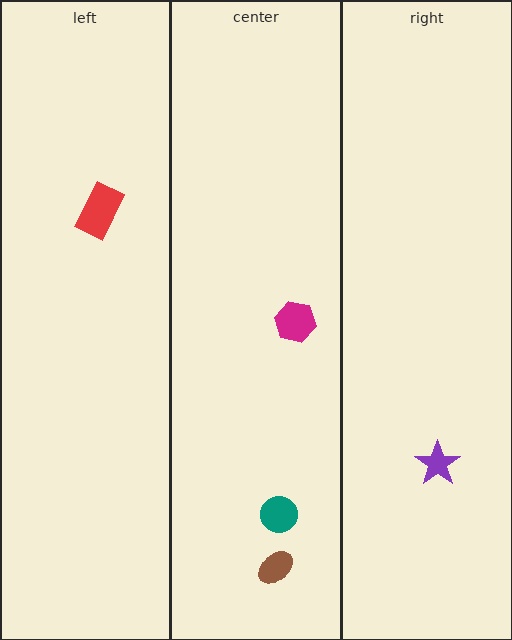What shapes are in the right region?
The purple star.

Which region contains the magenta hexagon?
The center region.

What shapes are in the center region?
The brown ellipse, the teal circle, the magenta hexagon.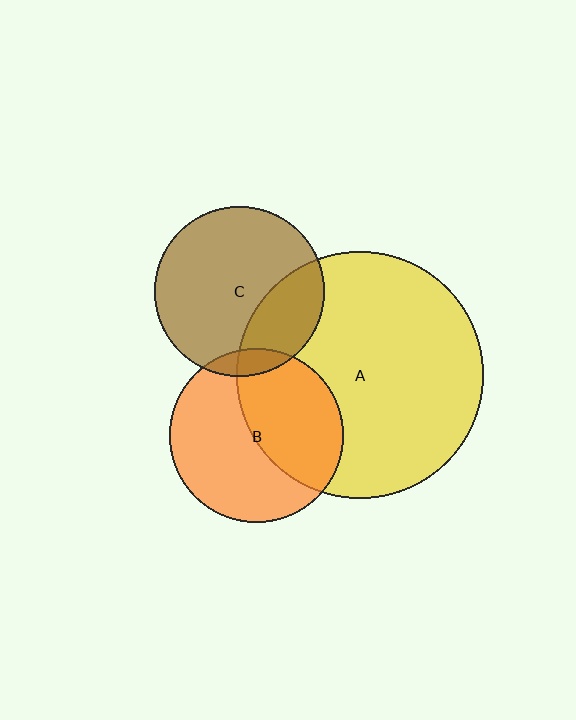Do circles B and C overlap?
Yes.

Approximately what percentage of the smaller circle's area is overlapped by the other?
Approximately 5%.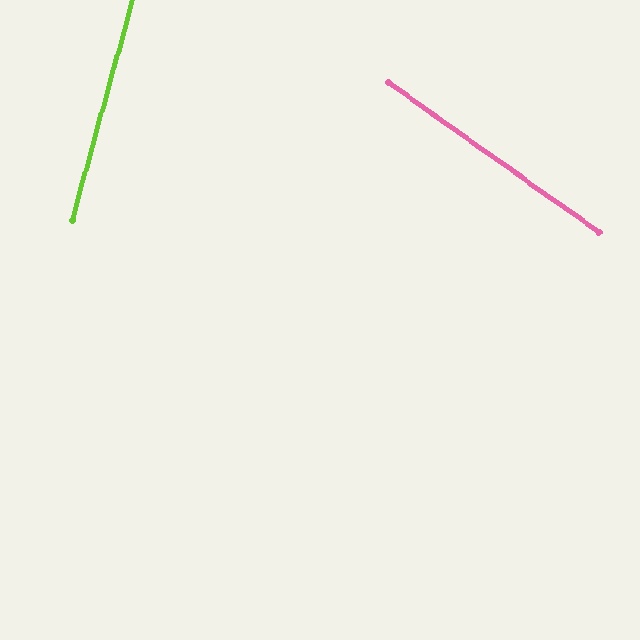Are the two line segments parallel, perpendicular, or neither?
Neither parallel nor perpendicular — they differ by about 70°.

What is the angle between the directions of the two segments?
Approximately 70 degrees.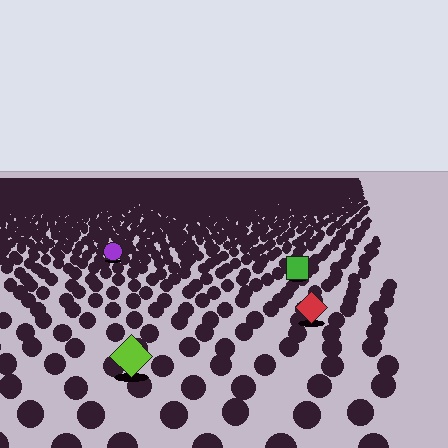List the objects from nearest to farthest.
From nearest to farthest: the lime diamond, the red diamond, the green square, the purple circle.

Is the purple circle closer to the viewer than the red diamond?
No. The red diamond is closer — you can tell from the texture gradient: the ground texture is coarser near it.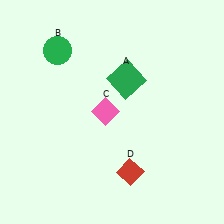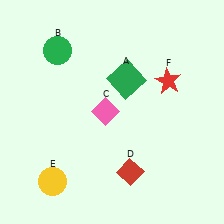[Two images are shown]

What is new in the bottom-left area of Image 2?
A yellow circle (E) was added in the bottom-left area of Image 2.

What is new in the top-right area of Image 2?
A red star (F) was added in the top-right area of Image 2.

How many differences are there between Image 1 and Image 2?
There are 2 differences between the two images.